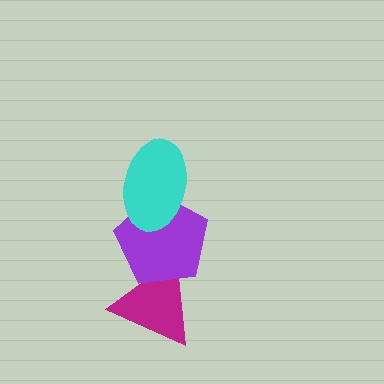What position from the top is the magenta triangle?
The magenta triangle is 3rd from the top.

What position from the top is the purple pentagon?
The purple pentagon is 2nd from the top.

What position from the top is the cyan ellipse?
The cyan ellipse is 1st from the top.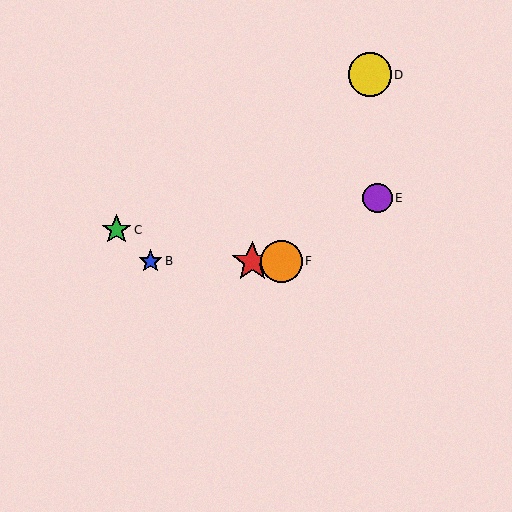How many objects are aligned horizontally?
3 objects (A, B, F) are aligned horizontally.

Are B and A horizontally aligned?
Yes, both are at y≈262.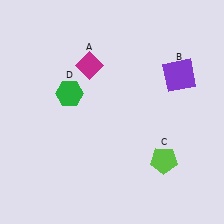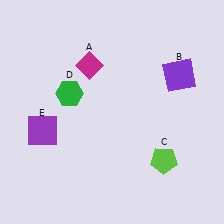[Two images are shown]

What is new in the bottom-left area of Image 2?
A purple square (E) was added in the bottom-left area of Image 2.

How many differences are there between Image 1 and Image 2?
There is 1 difference between the two images.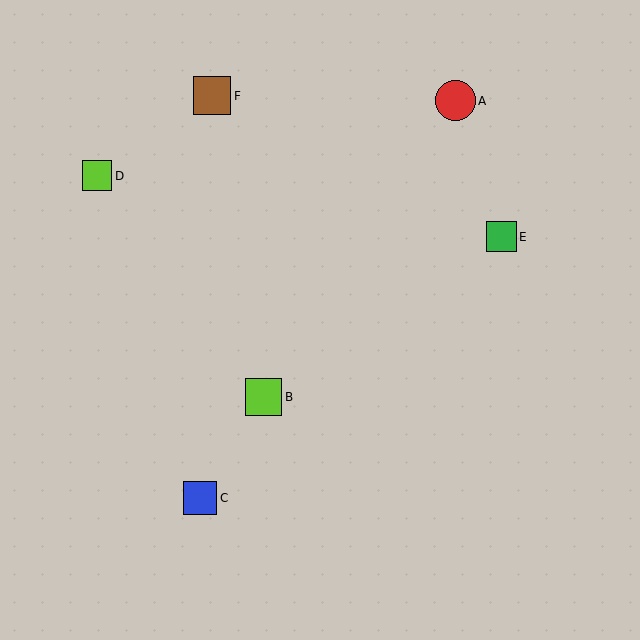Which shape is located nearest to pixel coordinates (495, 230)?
The green square (labeled E) at (501, 237) is nearest to that location.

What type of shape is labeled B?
Shape B is a lime square.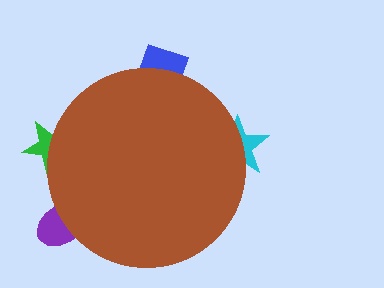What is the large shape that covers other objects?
A brown circle.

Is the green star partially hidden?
Yes, the green star is partially hidden behind the brown circle.